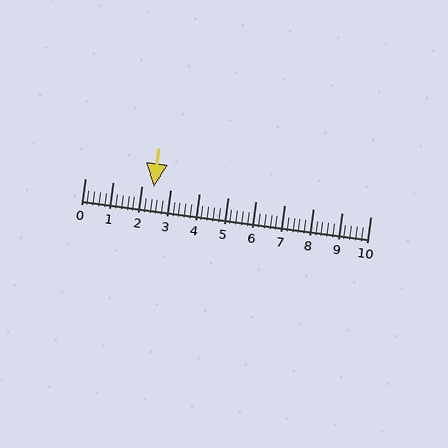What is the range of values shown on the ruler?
The ruler shows values from 0 to 10.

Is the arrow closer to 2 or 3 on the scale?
The arrow is closer to 2.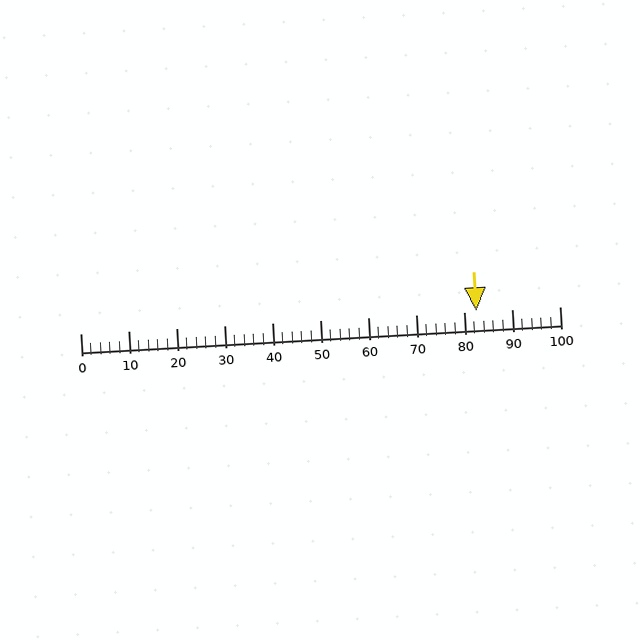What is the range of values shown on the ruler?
The ruler shows values from 0 to 100.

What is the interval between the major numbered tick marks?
The major tick marks are spaced 10 units apart.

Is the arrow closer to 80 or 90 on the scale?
The arrow is closer to 80.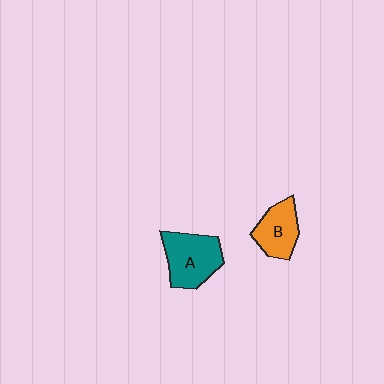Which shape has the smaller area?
Shape B (orange).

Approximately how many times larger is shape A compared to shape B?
Approximately 1.3 times.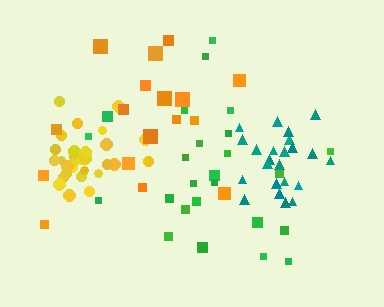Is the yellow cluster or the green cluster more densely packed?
Yellow.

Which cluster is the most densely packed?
Yellow.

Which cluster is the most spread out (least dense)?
Orange.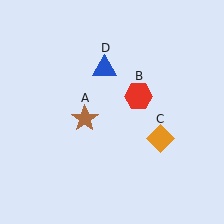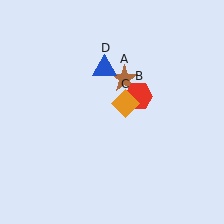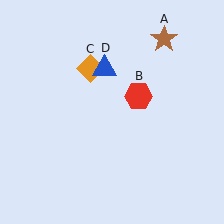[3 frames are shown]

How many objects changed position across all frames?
2 objects changed position: brown star (object A), orange diamond (object C).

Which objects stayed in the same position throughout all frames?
Red hexagon (object B) and blue triangle (object D) remained stationary.